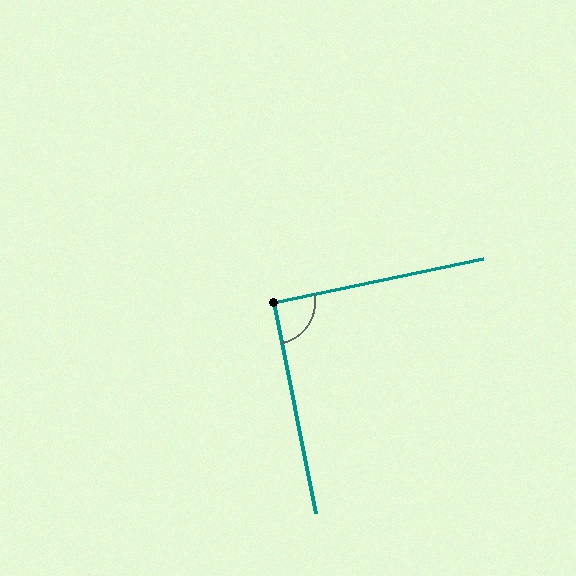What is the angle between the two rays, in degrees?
Approximately 91 degrees.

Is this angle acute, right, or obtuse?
It is approximately a right angle.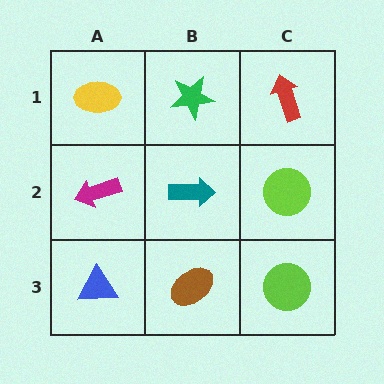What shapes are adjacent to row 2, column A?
A yellow ellipse (row 1, column A), a blue triangle (row 3, column A), a teal arrow (row 2, column B).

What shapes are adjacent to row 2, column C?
A red arrow (row 1, column C), a lime circle (row 3, column C), a teal arrow (row 2, column B).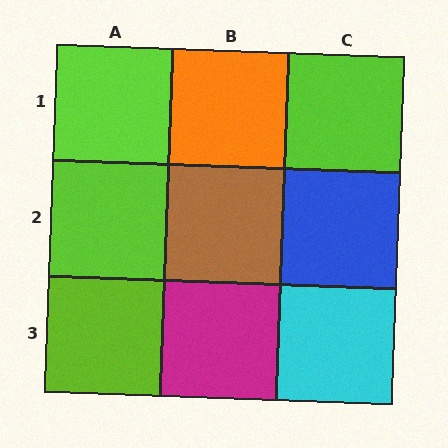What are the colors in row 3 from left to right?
Lime, magenta, cyan.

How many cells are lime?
4 cells are lime.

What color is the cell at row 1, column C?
Lime.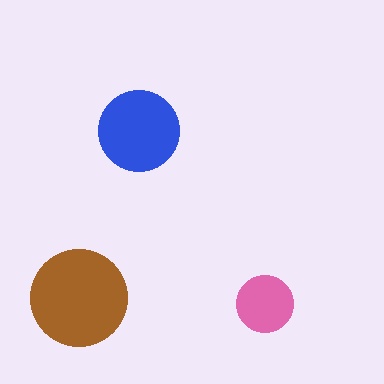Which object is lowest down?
The pink circle is bottommost.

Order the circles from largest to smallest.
the brown one, the blue one, the pink one.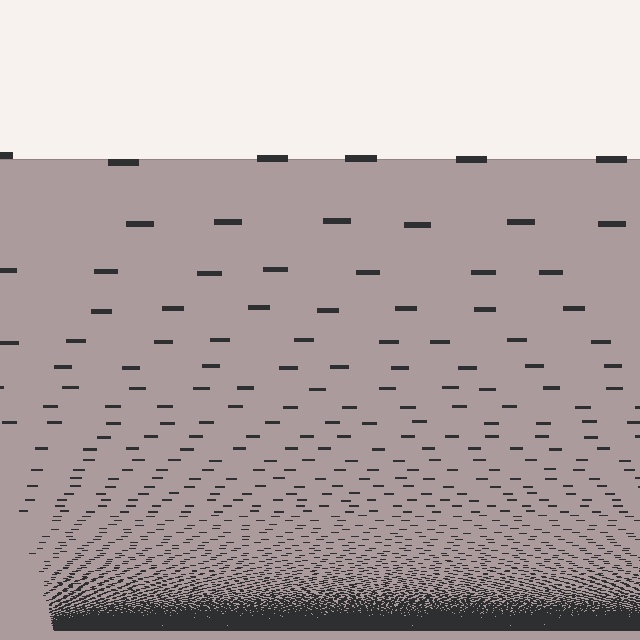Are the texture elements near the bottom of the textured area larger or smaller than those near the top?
Smaller. The gradient is inverted — elements near the bottom are smaller and denser.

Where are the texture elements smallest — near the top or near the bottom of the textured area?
Near the bottom.